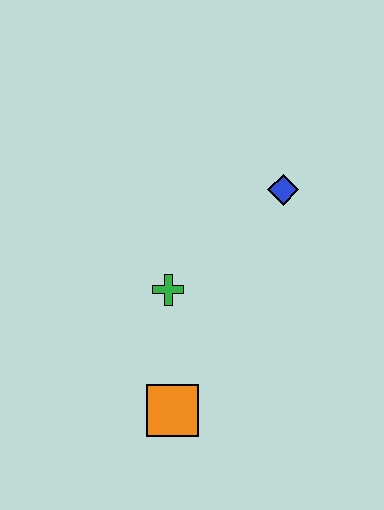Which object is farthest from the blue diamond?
The orange square is farthest from the blue diamond.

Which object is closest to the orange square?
The green cross is closest to the orange square.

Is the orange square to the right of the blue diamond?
No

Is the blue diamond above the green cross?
Yes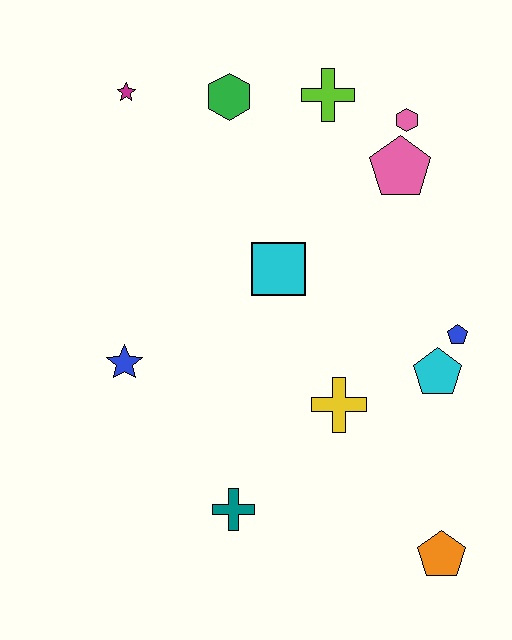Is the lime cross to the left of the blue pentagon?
Yes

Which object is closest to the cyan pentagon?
The blue pentagon is closest to the cyan pentagon.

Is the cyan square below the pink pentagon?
Yes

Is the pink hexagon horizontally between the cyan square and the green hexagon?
No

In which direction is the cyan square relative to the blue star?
The cyan square is to the right of the blue star.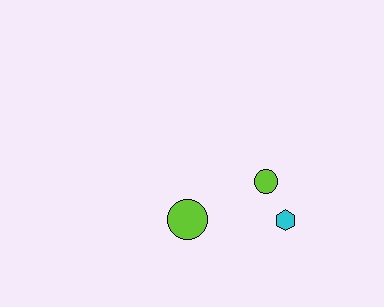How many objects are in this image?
There are 3 objects.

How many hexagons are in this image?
There is 1 hexagon.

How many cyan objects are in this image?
There is 1 cyan object.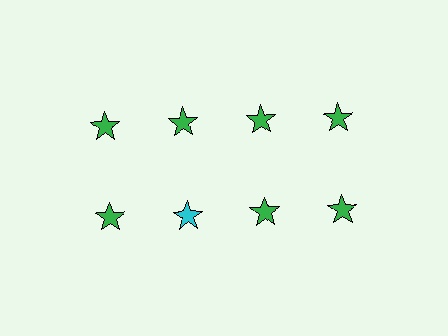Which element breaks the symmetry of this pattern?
The cyan star in the second row, second from left column breaks the symmetry. All other shapes are green stars.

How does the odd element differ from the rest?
It has a different color: cyan instead of green.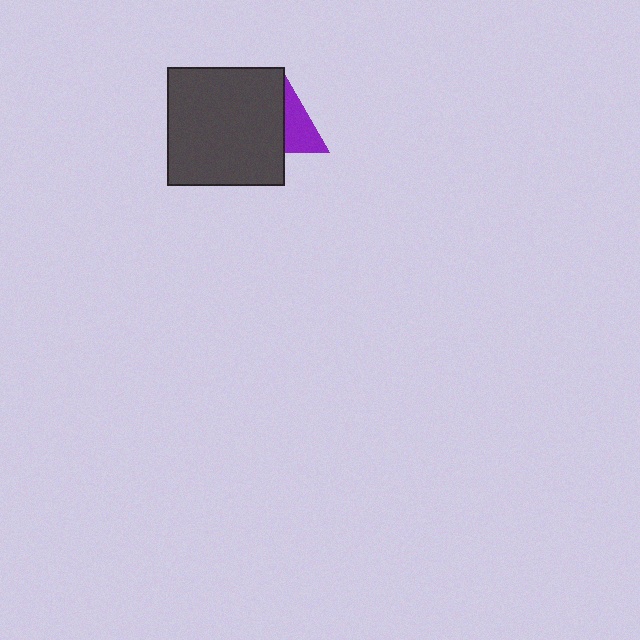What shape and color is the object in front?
The object in front is a dark gray square.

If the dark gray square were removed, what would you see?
You would see the complete purple triangle.